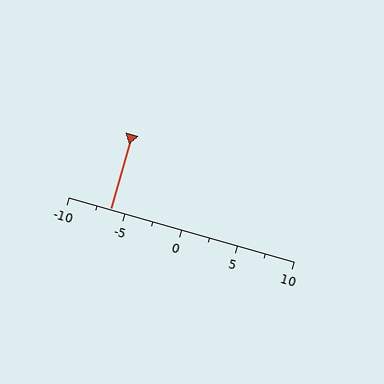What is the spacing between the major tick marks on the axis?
The major ticks are spaced 5 apart.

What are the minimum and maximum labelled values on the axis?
The axis runs from -10 to 10.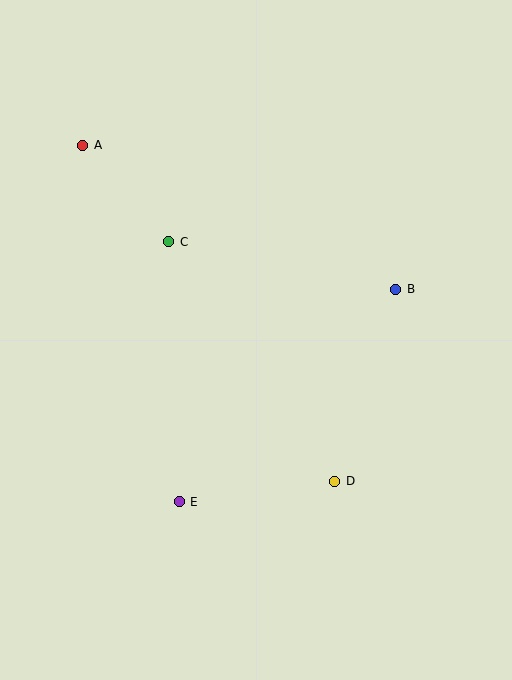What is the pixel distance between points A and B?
The distance between A and B is 344 pixels.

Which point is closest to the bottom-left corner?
Point E is closest to the bottom-left corner.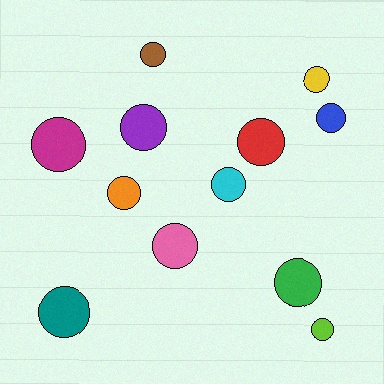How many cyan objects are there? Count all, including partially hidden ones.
There is 1 cyan object.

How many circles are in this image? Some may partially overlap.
There are 12 circles.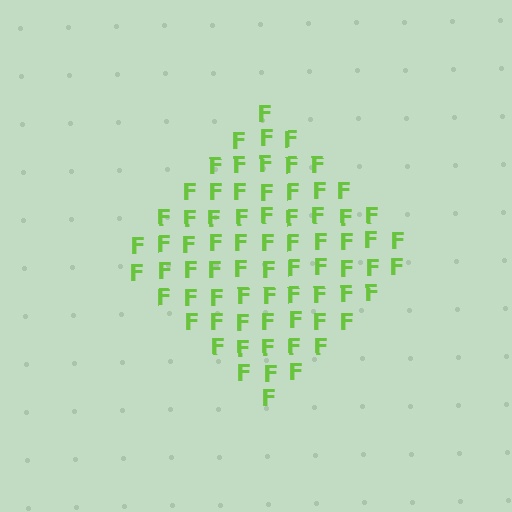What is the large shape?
The large shape is a diamond.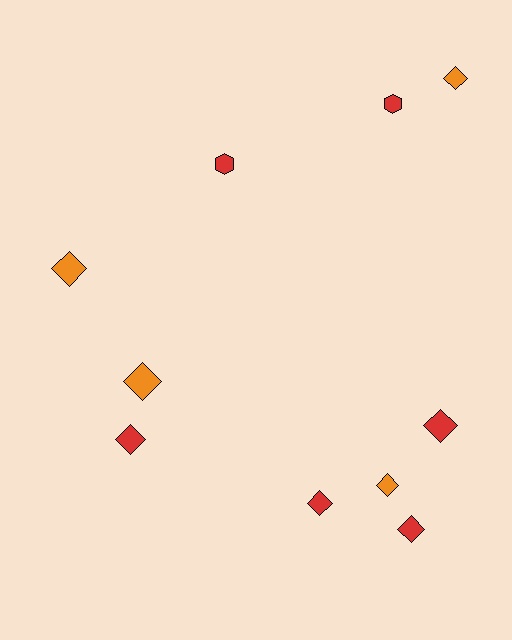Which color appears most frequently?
Red, with 6 objects.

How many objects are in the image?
There are 10 objects.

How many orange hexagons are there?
There are no orange hexagons.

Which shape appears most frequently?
Diamond, with 8 objects.